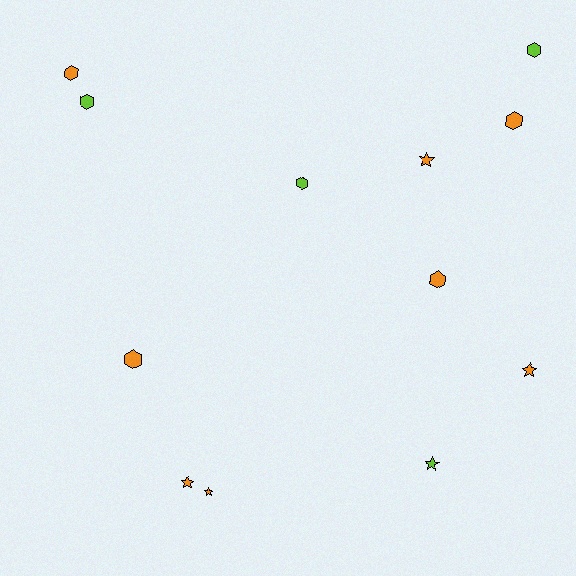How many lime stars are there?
There is 1 lime star.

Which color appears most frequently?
Orange, with 8 objects.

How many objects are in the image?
There are 12 objects.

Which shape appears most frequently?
Hexagon, with 7 objects.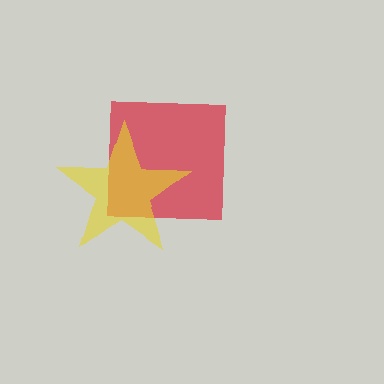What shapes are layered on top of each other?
The layered shapes are: a red square, a yellow star.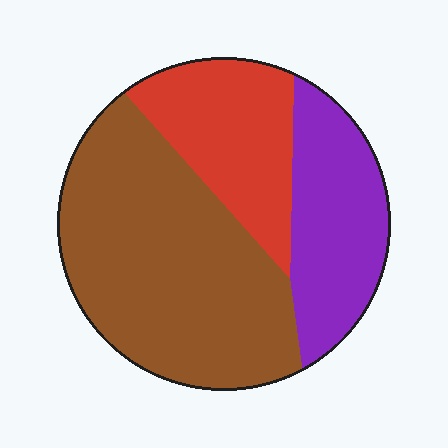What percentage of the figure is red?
Red takes up about one quarter (1/4) of the figure.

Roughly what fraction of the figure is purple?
Purple covers around 25% of the figure.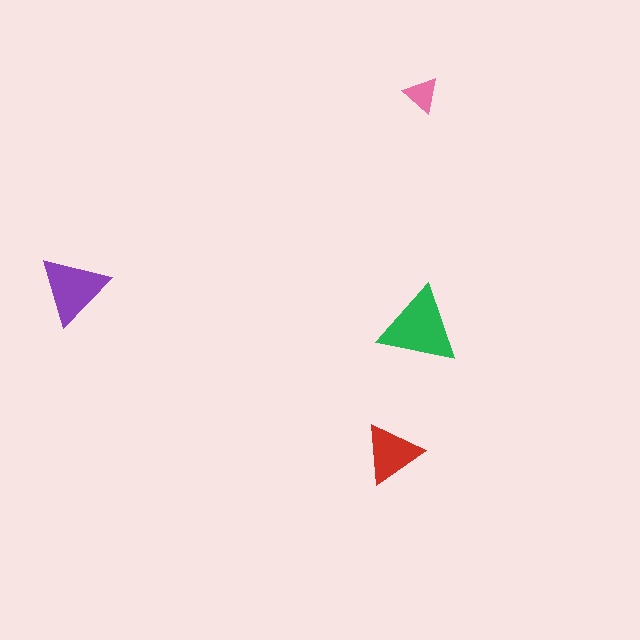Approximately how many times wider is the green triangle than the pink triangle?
About 2 times wider.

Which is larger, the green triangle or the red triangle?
The green one.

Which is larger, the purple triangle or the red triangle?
The purple one.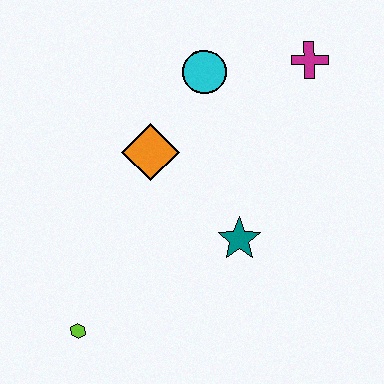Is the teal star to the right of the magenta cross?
No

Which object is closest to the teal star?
The orange diamond is closest to the teal star.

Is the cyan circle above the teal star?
Yes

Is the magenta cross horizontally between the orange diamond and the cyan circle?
No